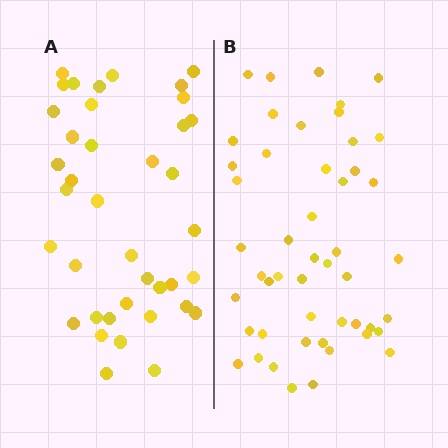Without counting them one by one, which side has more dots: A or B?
Region B (the right region) has more dots.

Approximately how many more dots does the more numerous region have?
Region B has roughly 10 or so more dots than region A.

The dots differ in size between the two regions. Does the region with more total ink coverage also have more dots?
No. Region A has more total ink coverage because its dots are larger, but region B actually contains more individual dots. Total area can be misleading — the number of items is what matters here.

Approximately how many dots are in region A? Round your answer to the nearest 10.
About 40 dots. (The exact count is 39, which rounds to 40.)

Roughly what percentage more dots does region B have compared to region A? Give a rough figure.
About 25% more.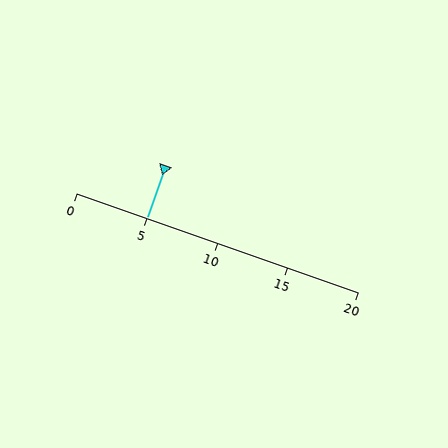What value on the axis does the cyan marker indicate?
The marker indicates approximately 5.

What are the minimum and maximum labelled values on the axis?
The axis runs from 0 to 20.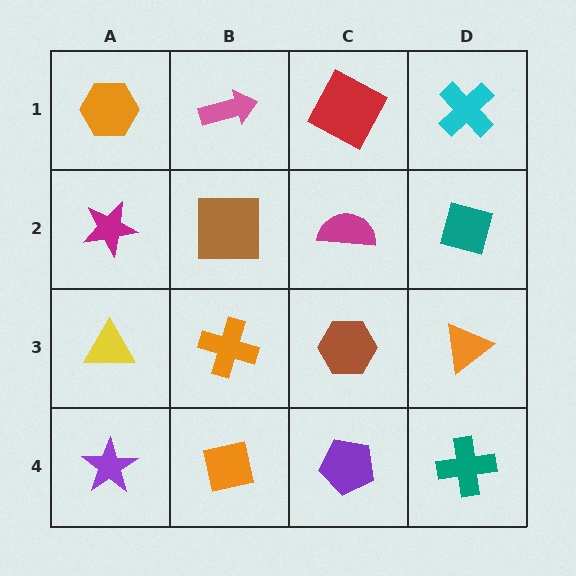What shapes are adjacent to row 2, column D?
A cyan cross (row 1, column D), an orange triangle (row 3, column D), a magenta semicircle (row 2, column C).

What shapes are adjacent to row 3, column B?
A brown square (row 2, column B), an orange square (row 4, column B), a yellow triangle (row 3, column A), a brown hexagon (row 3, column C).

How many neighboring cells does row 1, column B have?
3.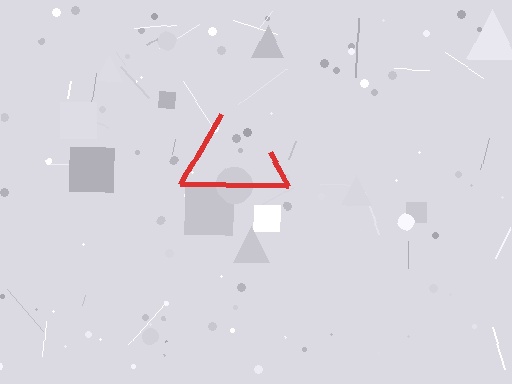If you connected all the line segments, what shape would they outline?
They would outline a triangle.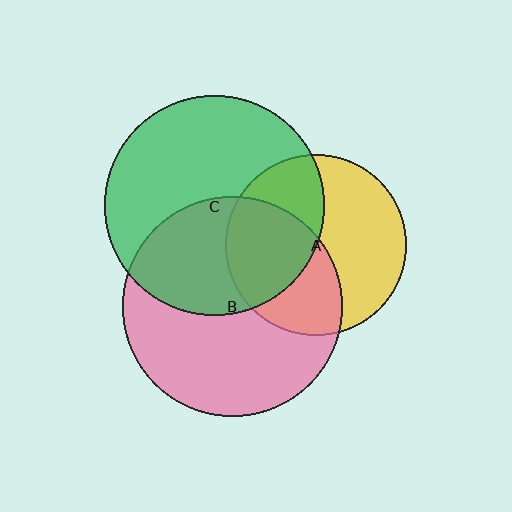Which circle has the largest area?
Circle B (pink).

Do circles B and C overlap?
Yes.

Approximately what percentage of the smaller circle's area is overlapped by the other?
Approximately 45%.